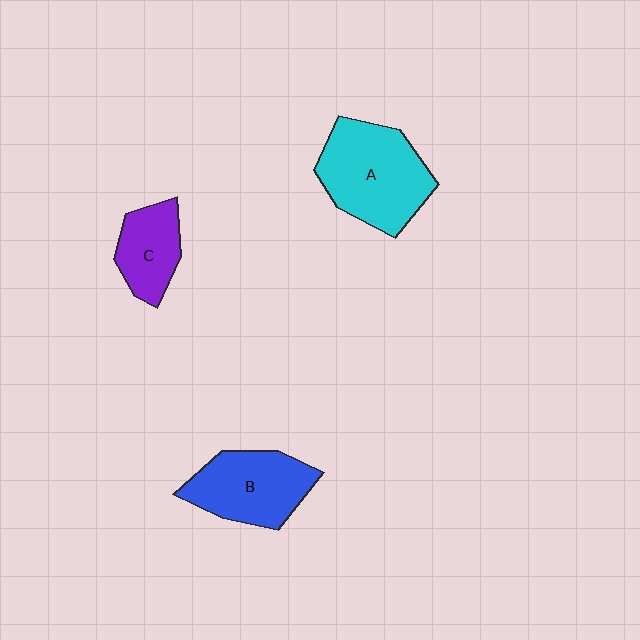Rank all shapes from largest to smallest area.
From largest to smallest: A (cyan), B (blue), C (purple).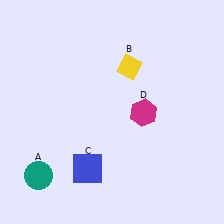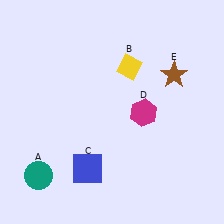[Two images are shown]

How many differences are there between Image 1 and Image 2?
There is 1 difference between the two images.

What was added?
A brown star (E) was added in Image 2.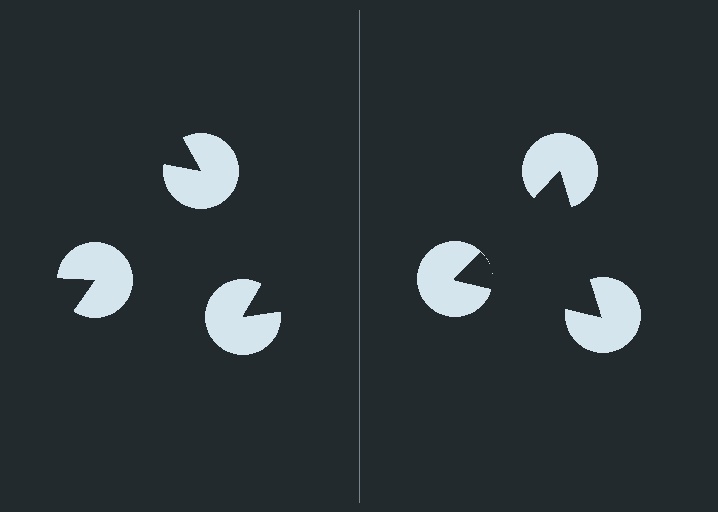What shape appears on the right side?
An illusory triangle.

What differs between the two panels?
The pac-man discs are positioned identically on both sides; only the wedge orientations differ. On the right they align to a triangle; on the left they are misaligned.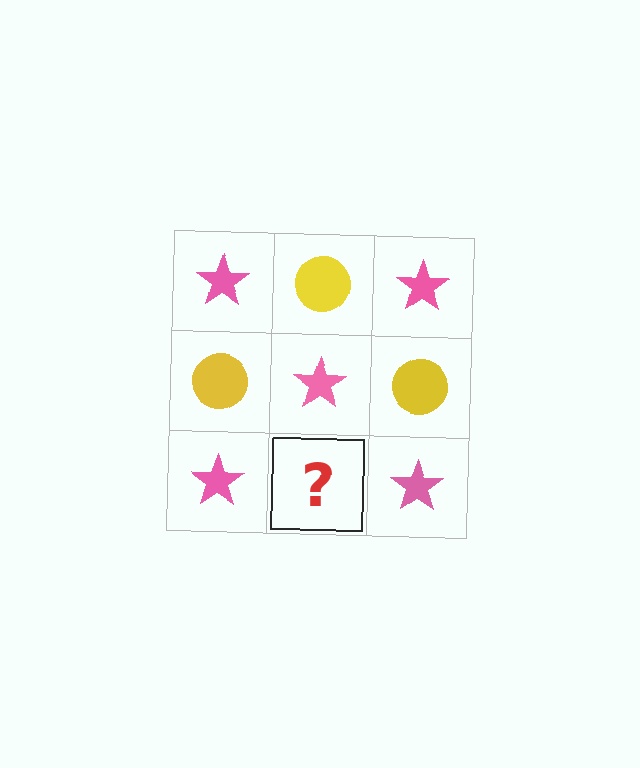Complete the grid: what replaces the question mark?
The question mark should be replaced with a yellow circle.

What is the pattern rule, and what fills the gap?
The rule is that it alternates pink star and yellow circle in a checkerboard pattern. The gap should be filled with a yellow circle.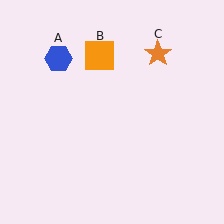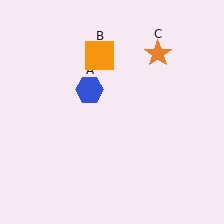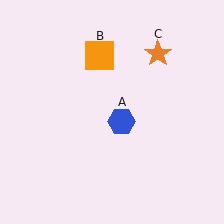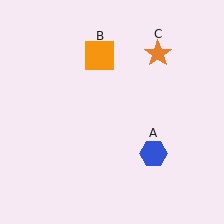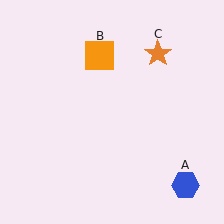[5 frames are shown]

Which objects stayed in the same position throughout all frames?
Orange square (object B) and orange star (object C) remained stationary.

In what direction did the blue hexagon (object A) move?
The blue hexagon (object A) moved down and to the right.